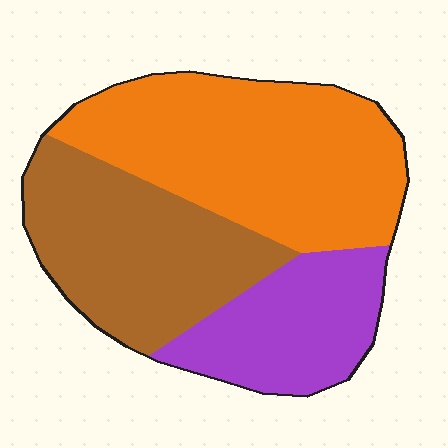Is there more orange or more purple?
Orange.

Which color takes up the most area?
Orange, at roughly 45%.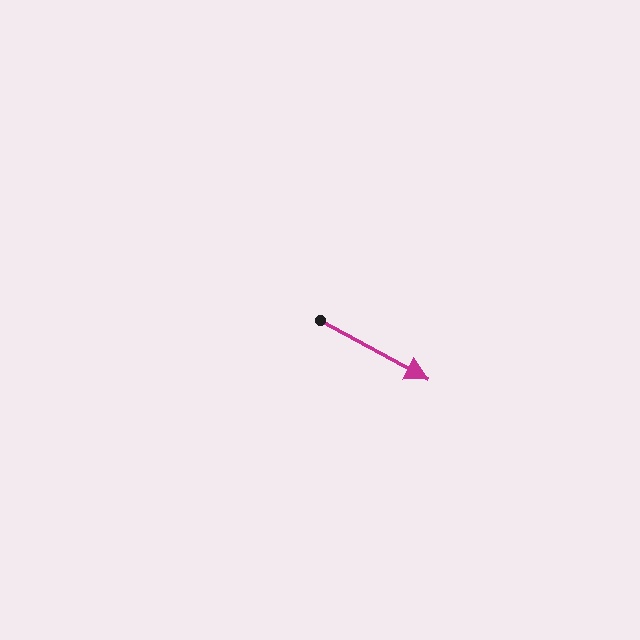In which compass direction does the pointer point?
Southeast.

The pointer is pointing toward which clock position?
Roughly 4 o'clock.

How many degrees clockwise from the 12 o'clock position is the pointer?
Approximately 119 degrees.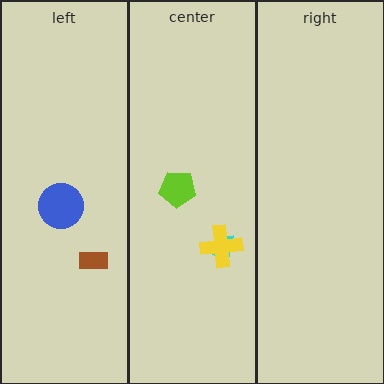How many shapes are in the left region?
2.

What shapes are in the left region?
The blue circle, the brown rectangle.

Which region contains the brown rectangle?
The left region.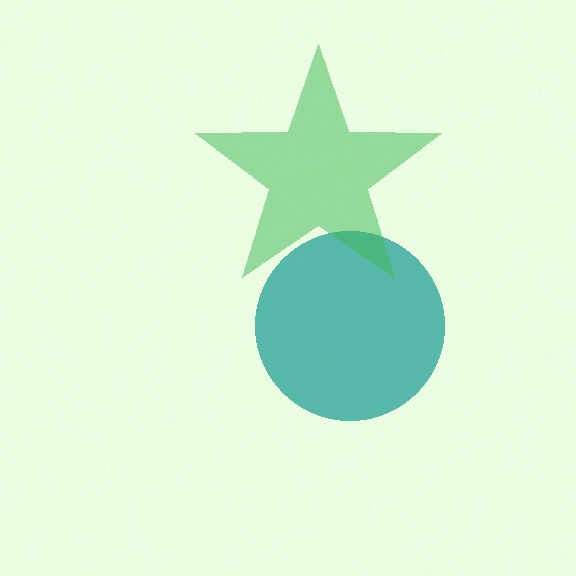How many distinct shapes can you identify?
There are 2 distinct shapes: a teal circle, a green star.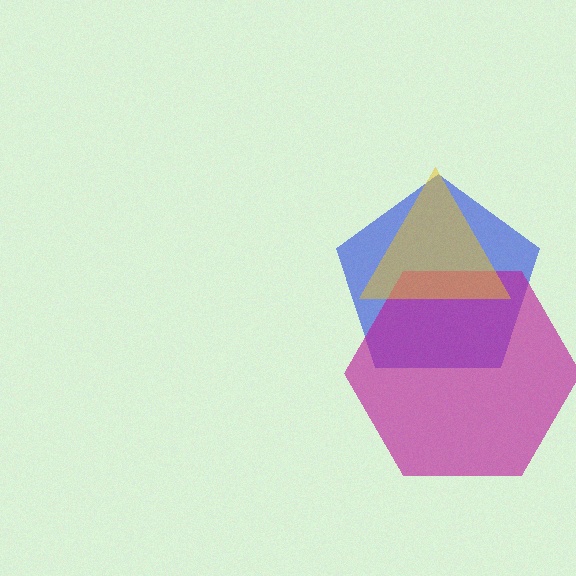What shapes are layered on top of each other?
The layered shapes are: a blue pentagon, a magenta hexagon, a yellow triangle.